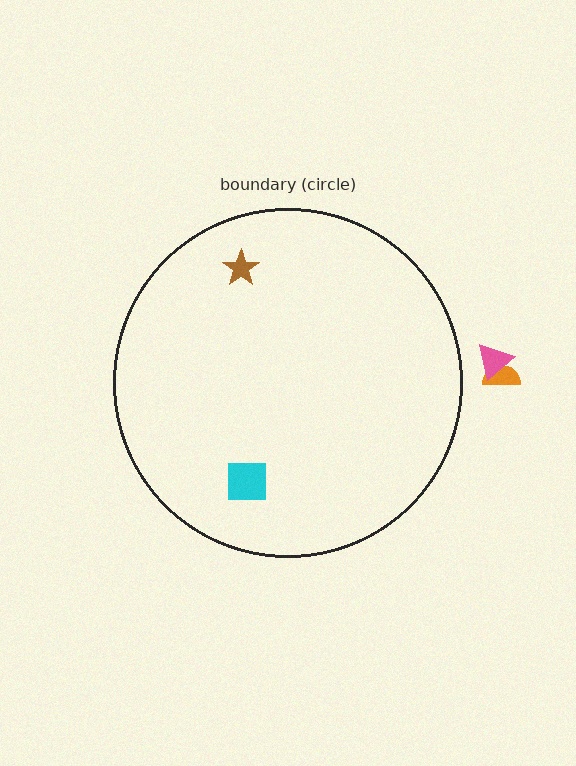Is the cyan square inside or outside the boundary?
Inside.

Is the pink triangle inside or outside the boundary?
Outside.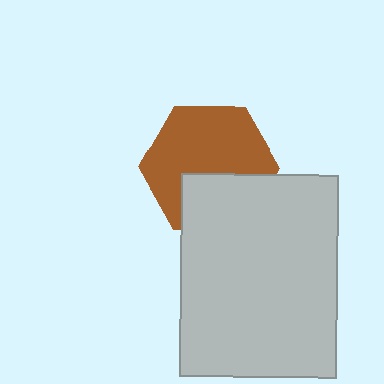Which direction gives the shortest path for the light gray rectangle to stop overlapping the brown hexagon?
Moving down gives the shortest separation.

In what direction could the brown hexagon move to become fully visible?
The brown hexagon could move up. That would shift it out from behind the light gray rectangle entirely.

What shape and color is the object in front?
The object in front is a light gray rectangle.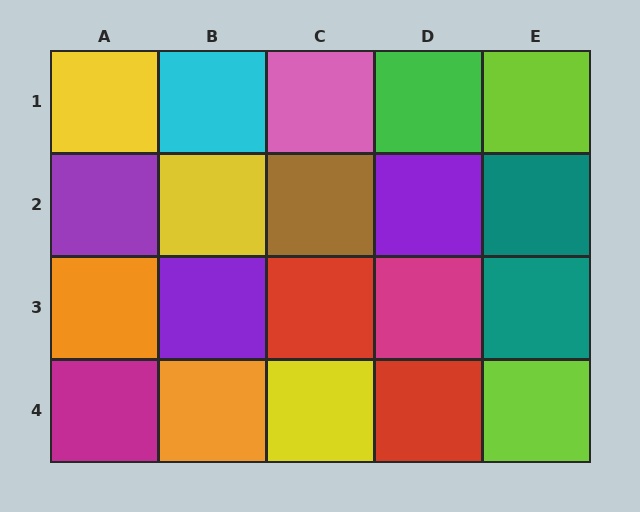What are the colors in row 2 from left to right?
Purple, yellow, brown, purple, teal.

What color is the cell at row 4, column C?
Yellow.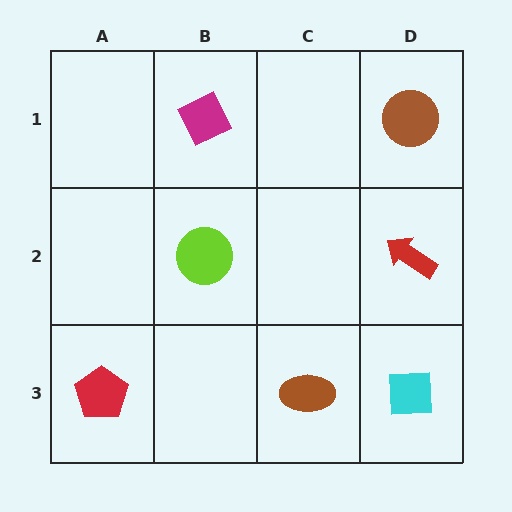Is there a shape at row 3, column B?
No, that cell is empty.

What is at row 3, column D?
A cyan square.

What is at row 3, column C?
A brown ellipse.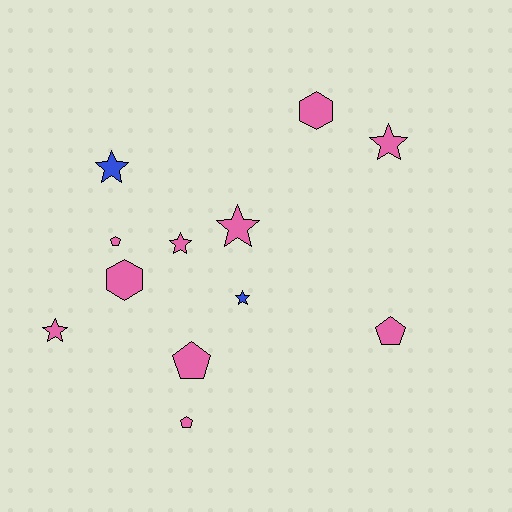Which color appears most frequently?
Pink, with 10 objects.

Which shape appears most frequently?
Star, with 6 objects.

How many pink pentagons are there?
There are 4 pink pentagons.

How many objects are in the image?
There are 12 objects.